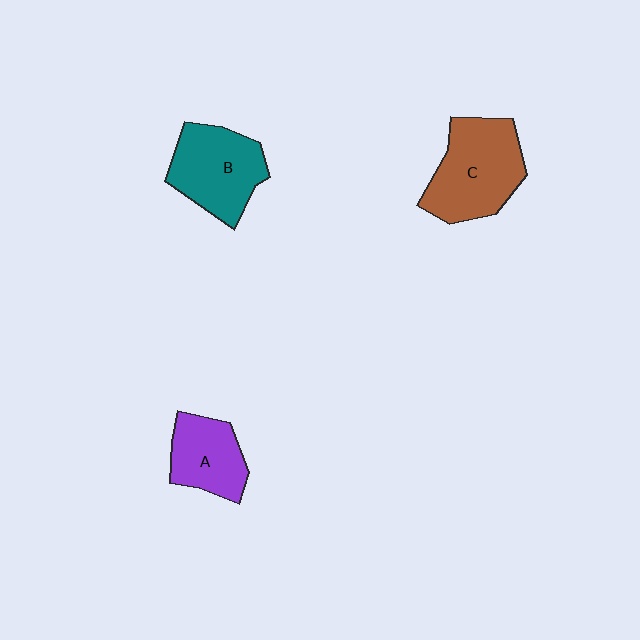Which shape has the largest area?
Shape C (brown).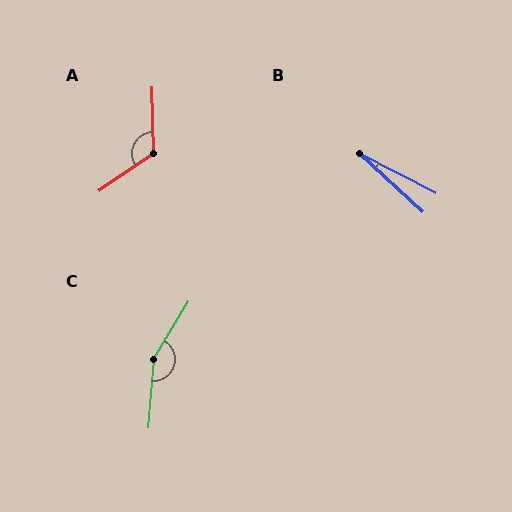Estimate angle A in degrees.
Approximately 124 degrees.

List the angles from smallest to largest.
B (16°), A (124°), C (153°).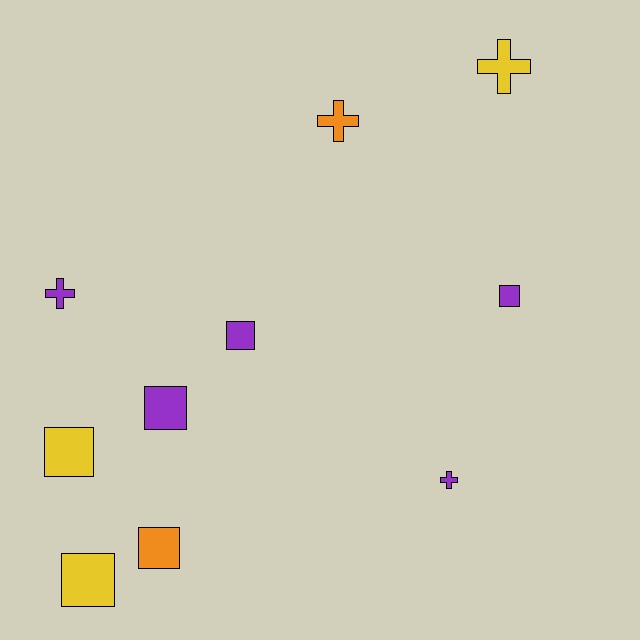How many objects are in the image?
There are 10 objects.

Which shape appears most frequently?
Square, with 6 objects.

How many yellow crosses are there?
There is 1 yellow cross.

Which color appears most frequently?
Purple, with 5 objects.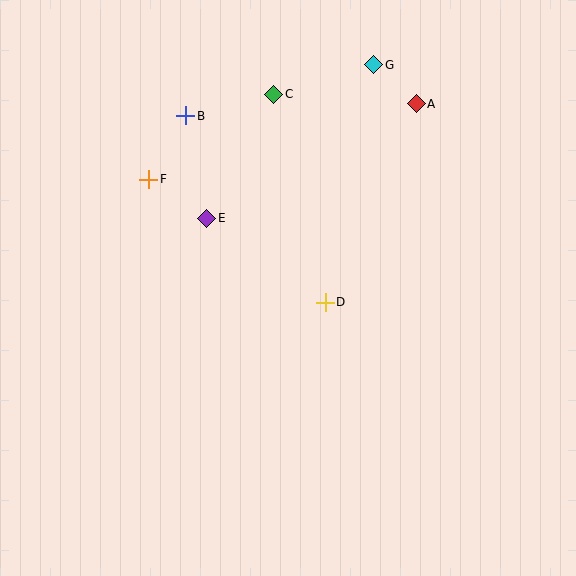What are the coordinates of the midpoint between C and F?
The midpoint between C and F is at (211, 137).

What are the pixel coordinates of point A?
Point A is at (416, 104).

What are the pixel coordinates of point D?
Point D is at (325, 302).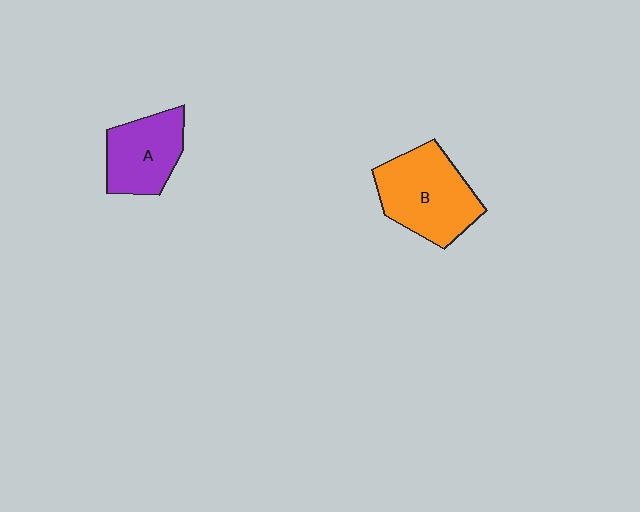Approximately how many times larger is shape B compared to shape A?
Approximately 1.4 times.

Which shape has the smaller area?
Shape A (purple).